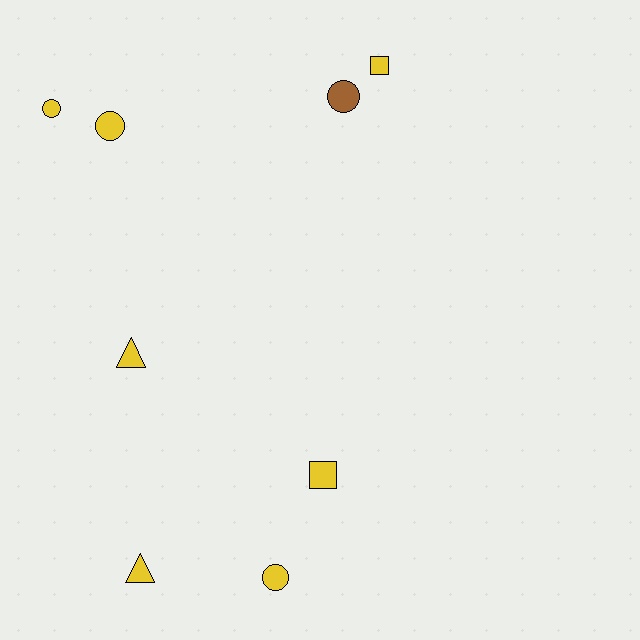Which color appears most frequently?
Yellow, with 7 objects.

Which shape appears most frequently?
Circle, with 4 objects.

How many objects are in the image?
There are 8 objects.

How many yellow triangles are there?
There are 2 yellow triangles.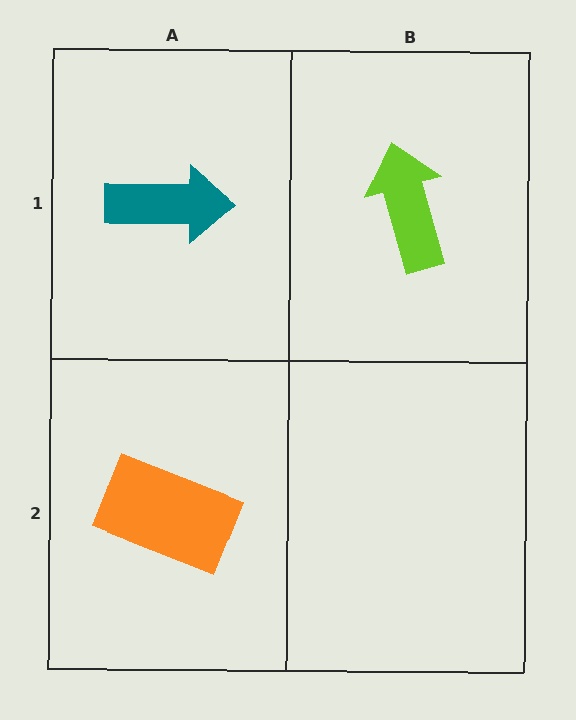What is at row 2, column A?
An orange rectangle.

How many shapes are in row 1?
2 shapes.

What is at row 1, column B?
A lime arrow.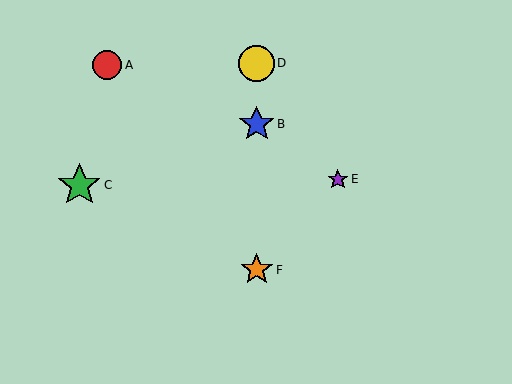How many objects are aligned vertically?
3 objects (B, D, F) are aligned vertically.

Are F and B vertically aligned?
Yes, both are at x≈257.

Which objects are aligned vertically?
Objects B, D, F are aligned vertically.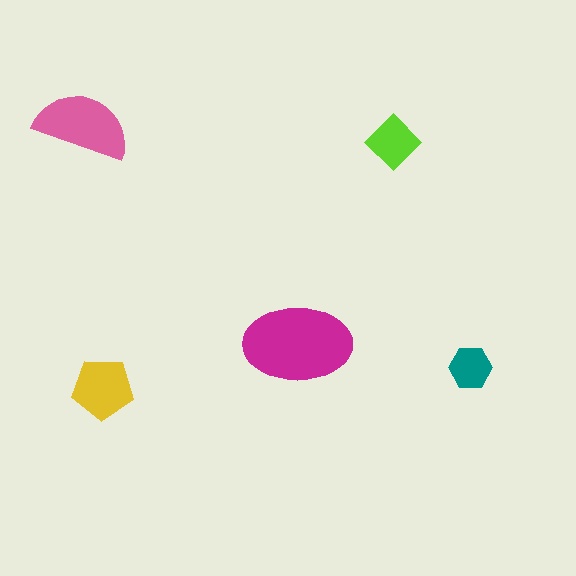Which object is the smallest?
The teal hexagon.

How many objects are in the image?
There are 5 objects in the image.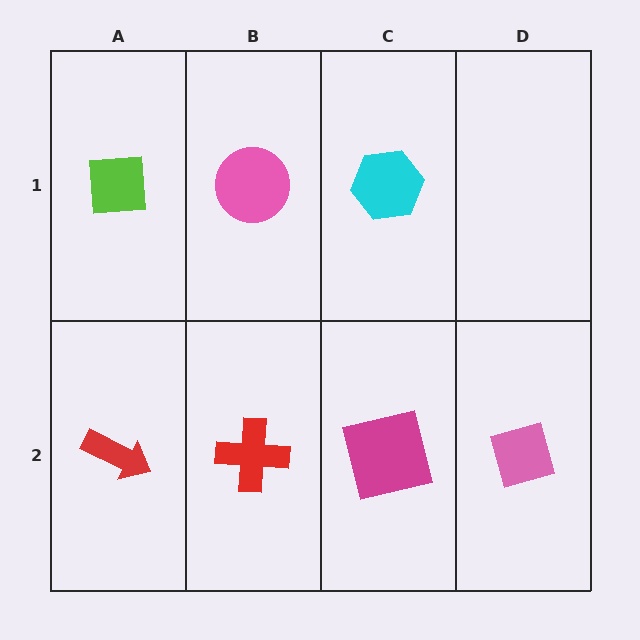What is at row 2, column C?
A magenta square.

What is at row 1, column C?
A cyan hexagon.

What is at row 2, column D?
A pink diamond.